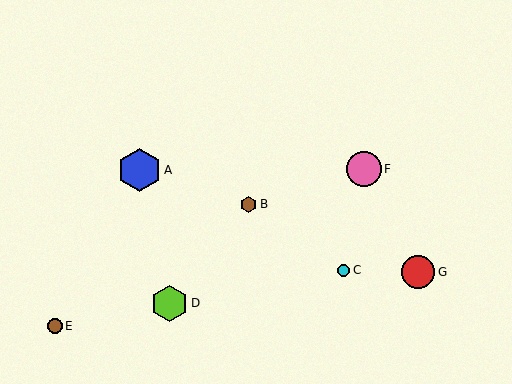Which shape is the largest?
The blue hexagon (labeled A) is the largest.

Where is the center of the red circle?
The center of the red circle is at (418, 272).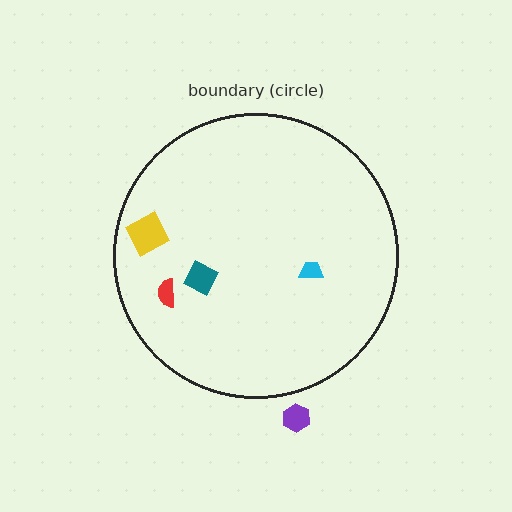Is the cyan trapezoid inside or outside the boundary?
Inside.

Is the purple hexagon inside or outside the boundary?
Outside.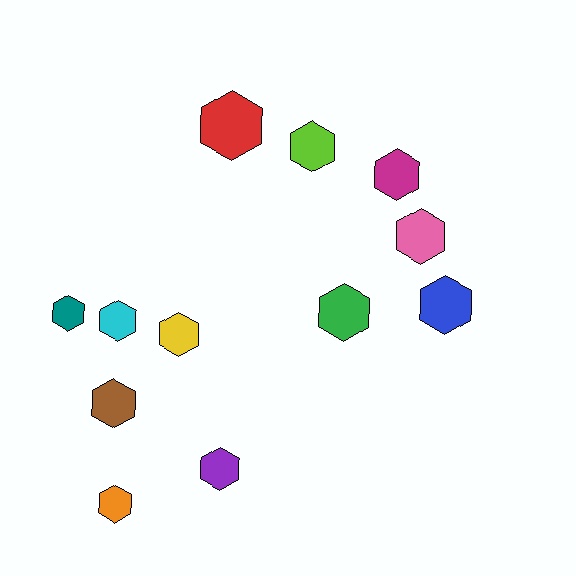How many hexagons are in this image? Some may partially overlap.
There are 12 hexagons.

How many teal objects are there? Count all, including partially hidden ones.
There is 1 teal object.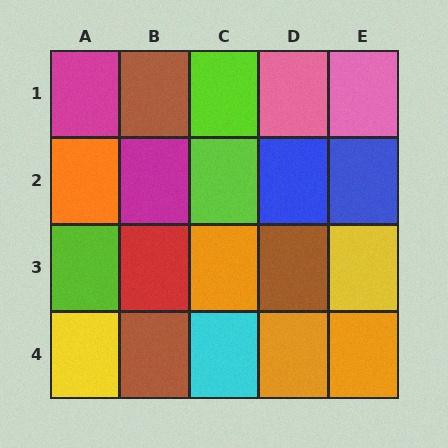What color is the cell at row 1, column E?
Pink.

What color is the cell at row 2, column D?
Blue.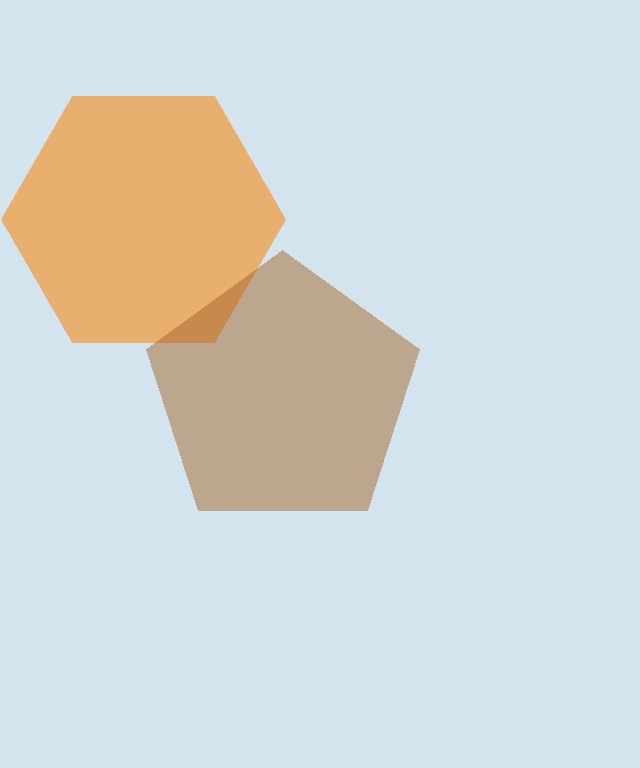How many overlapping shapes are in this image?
There are 2 overlapping shapes in the image.